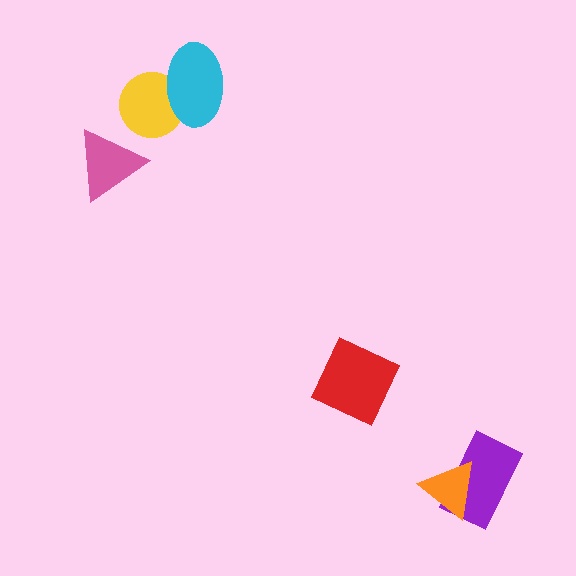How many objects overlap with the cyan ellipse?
1 object overlaps with the cyan ellipse.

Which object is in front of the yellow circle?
The cyan ellipse is in front of the yellow circle.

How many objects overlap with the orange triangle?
1 object overlaps with the orange triangle.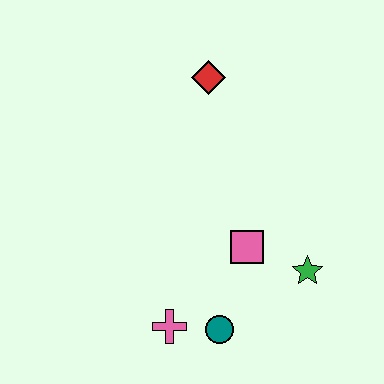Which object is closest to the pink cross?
The teal circle is closest to the pink cross.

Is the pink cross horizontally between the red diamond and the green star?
No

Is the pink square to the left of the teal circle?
No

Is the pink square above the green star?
Yes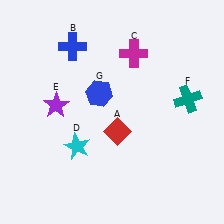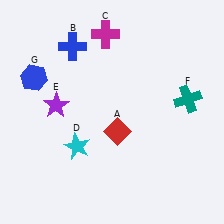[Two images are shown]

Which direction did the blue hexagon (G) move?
The blue hexagon (G) moved left.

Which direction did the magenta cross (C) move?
The magenta cross (C) moved left.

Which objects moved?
The objects that moved are: the magenta cross (C), the blue hexagon (G).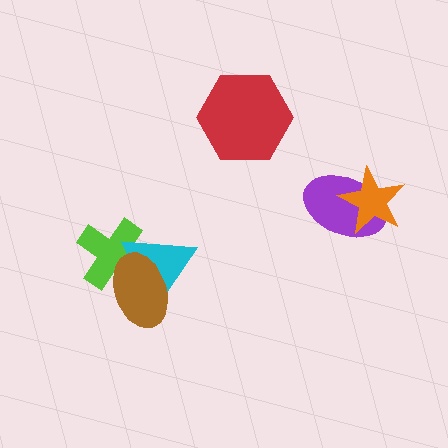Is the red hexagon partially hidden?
No, no other shape covers it.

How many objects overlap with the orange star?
1 object overlaps with the orange star.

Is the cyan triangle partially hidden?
Yes, it is partially covered by another shape.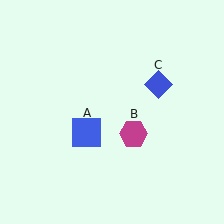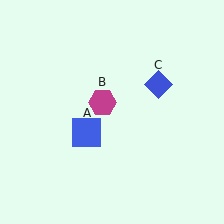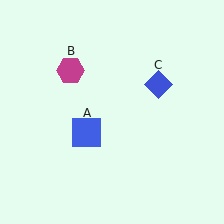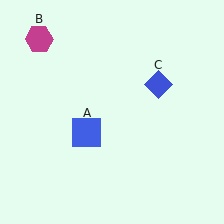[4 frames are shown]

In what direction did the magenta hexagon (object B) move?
The magenta hexagon (object B) moved up and to the left.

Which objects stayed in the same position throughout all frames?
Blue square (object A) and blue diamond (object C) remained stationary.